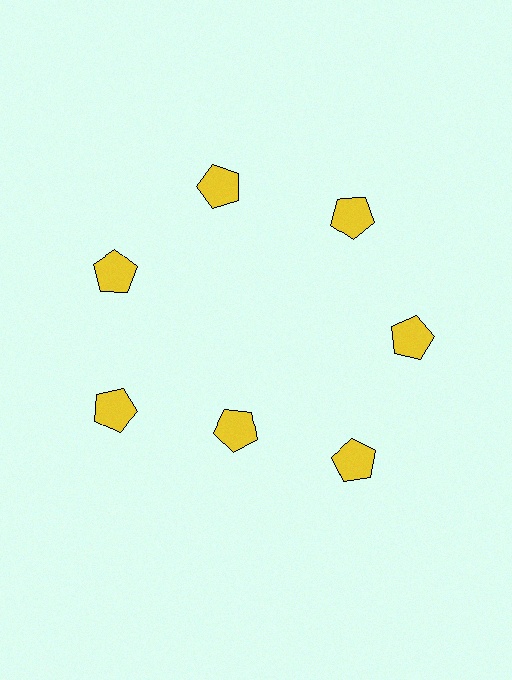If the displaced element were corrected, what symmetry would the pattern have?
It would have 7-fold rotational symmetry — the pattern would map onto itself every 51 degrees.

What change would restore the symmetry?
The symmetry would be restored by moving it outward, back onto the ring so that all 7 pentagons sit at equal angles and equal distance from the center.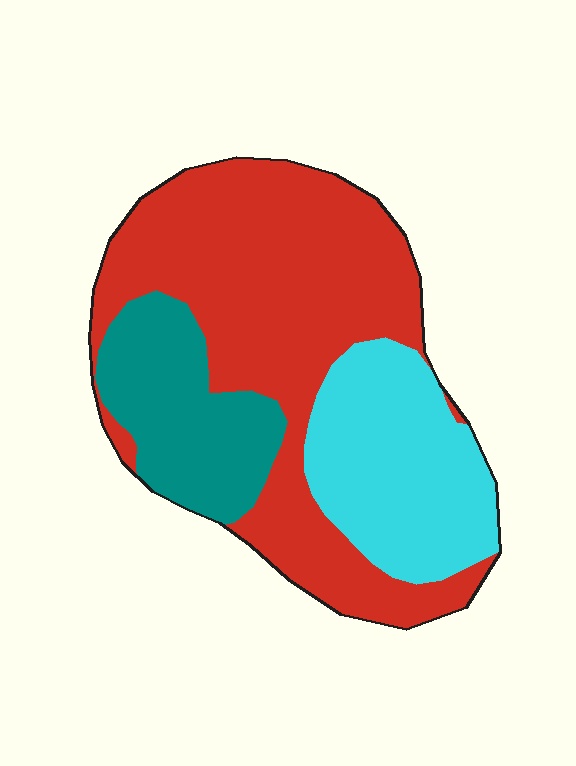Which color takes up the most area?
Red, at roughly 55%.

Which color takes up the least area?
Teal, at roughly 20%.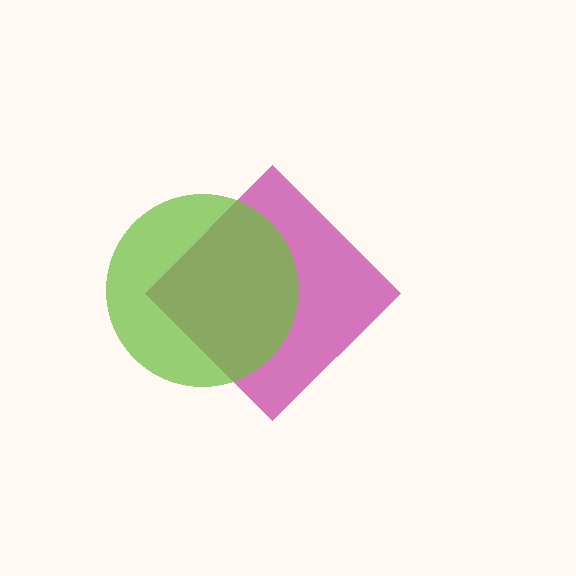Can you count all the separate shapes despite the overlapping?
Yes, there are 2 separate shapes.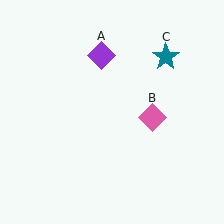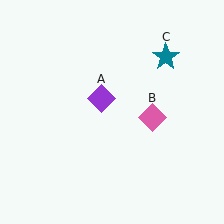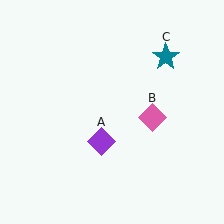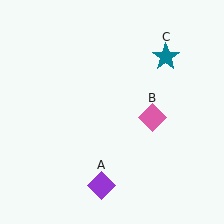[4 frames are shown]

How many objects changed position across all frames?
1 object changed position: purple diamond (object A).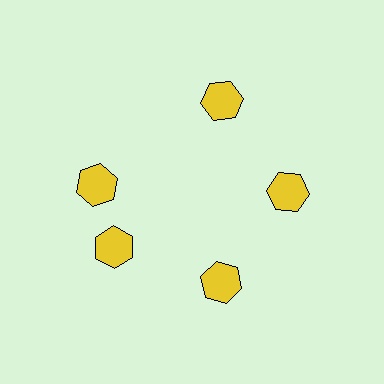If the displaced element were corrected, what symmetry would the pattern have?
It would have 5-fold rotational symmetry — the pattern would map onto itself every 72 degrees.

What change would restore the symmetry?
The symmetry would be restored by rotating it back into even spacing with its neighbors so that all 5 hexagons sit at equal angles and equal distance from the center.